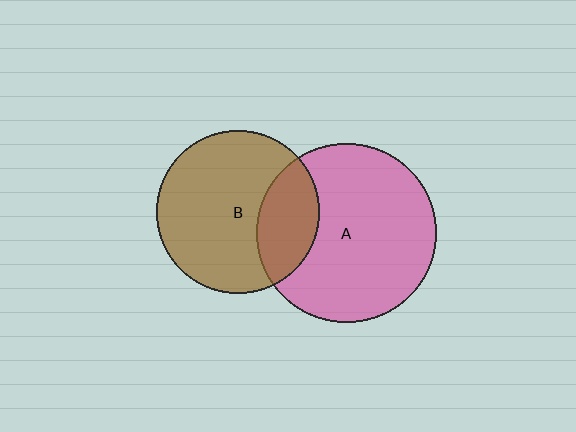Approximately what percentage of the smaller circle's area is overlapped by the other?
Approximately 25%.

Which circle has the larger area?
Circle A (pink).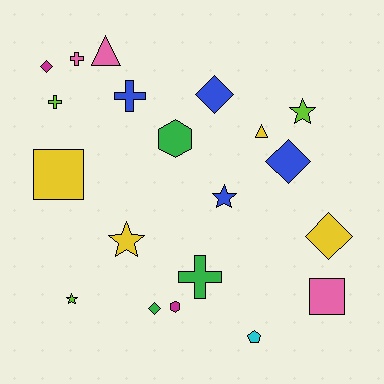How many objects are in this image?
There are 20 objects.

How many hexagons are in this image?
There are 2 hexagons.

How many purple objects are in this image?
There are no purple objects.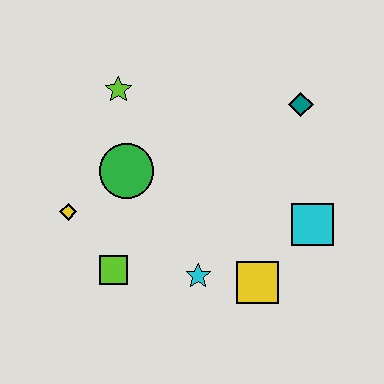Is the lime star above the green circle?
Yes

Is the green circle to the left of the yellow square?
Yes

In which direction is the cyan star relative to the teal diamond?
The cyan star is below the teal diamond.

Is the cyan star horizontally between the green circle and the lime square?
No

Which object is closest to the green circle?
The yellow diamond is closest to the green circle.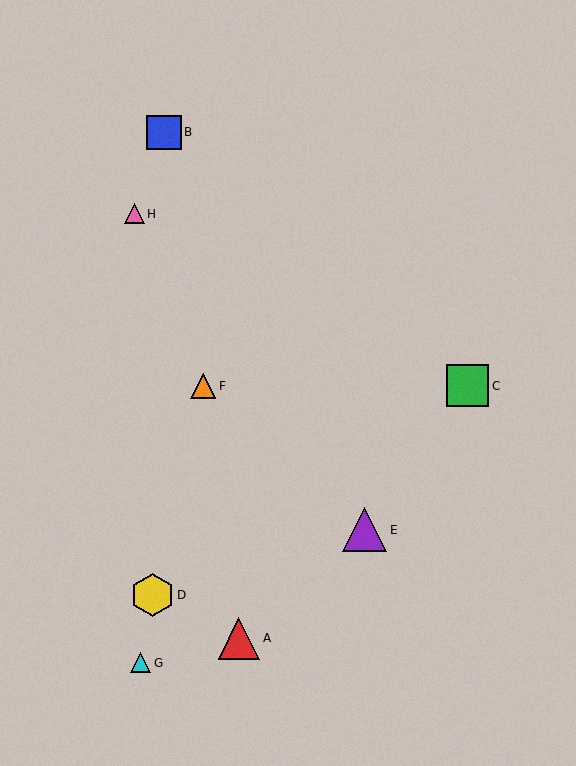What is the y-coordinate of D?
Object D is at y≈595.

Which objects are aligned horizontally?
Objects C, F are aligned horizontally.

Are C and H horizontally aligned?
No, C is at y≈386 and H is at y≈214.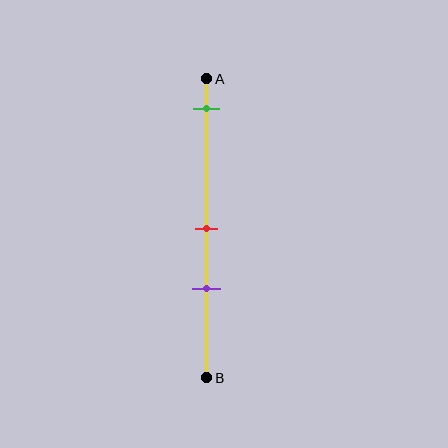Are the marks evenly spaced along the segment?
No, the marks are not evenly spaced.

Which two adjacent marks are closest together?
The red and purple marks are the closest adjacent pair.